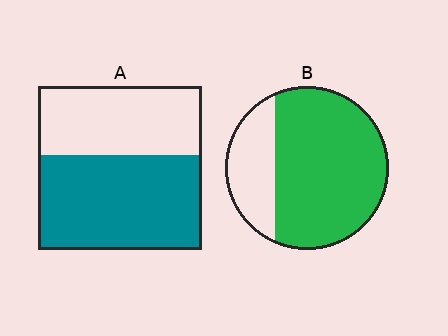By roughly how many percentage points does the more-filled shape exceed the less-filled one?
By roughly 15 percentage points (B over A).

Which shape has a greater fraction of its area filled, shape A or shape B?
Shape B.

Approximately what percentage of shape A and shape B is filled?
A is approximately 60% and B is approximately 75%.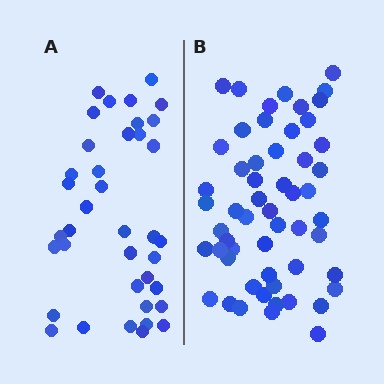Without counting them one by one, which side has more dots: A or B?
Region B (the right region) has more dots.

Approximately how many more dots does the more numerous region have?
Region B has approximately 15 more dots than region A.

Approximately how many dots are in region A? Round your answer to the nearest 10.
About 40 dots. (The exact count is 38, which rounds to 40.)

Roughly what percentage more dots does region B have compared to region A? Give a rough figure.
About 45% more.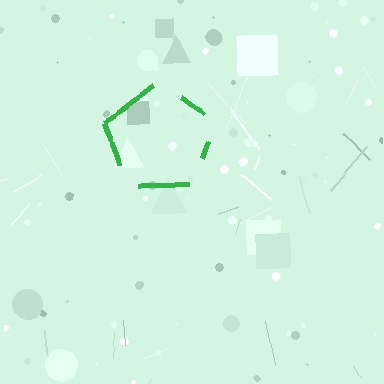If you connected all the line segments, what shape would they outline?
They would outline a pentagon.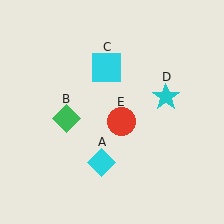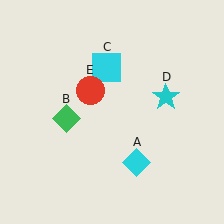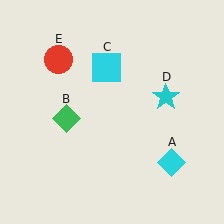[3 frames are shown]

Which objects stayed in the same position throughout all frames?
Green diamond (object B) and cyan square (object C) and cyan star (object D) remained stationary.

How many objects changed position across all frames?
2 objects changed position: cyan diamond (object A), red circle (object E).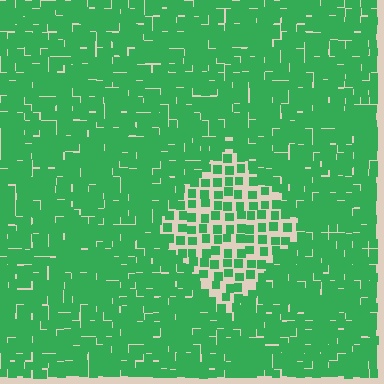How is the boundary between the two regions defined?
The boundary is defined by a change in element density (approximately 2.1x ratio). All elements are the same color, size, and shape.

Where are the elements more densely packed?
The elements are more densely packed outside the diamond boundary.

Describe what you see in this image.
The image contains small green elements arranged at two different densities. A diamond-shaped region is visible where the elements are less densely packed than the surrounding area.